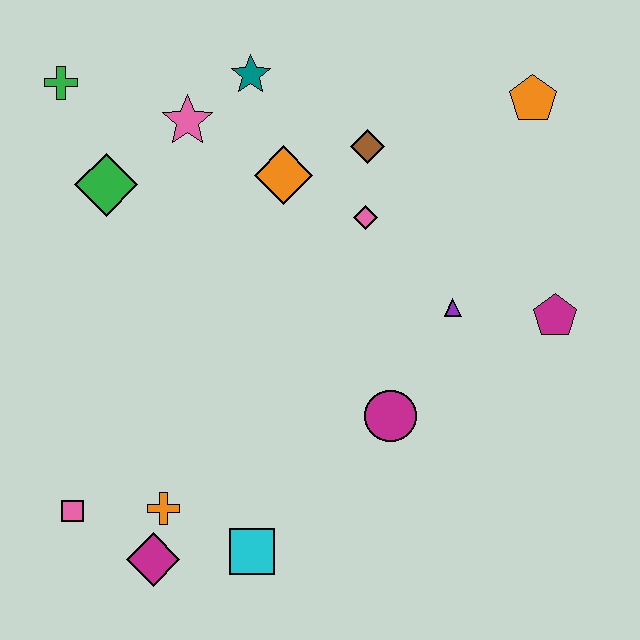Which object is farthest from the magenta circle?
The green cross is farthest from the magenta circle.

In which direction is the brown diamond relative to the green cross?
The brown diamond is to the right of the green cross.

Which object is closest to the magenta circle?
The purple triangle is closest to the magenta circle.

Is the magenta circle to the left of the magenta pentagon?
Yes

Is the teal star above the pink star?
Yes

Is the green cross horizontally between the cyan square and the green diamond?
No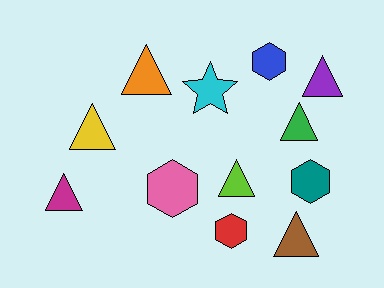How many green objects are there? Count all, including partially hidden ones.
There is 1 green object.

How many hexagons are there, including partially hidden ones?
There are 4 hexagons.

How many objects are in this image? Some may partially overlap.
There are 12 objects.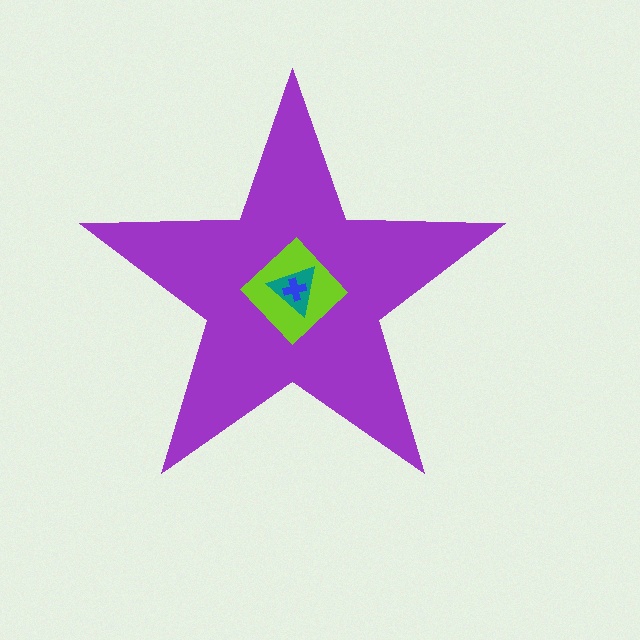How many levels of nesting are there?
4.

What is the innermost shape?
The blue cross.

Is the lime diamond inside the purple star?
Yes.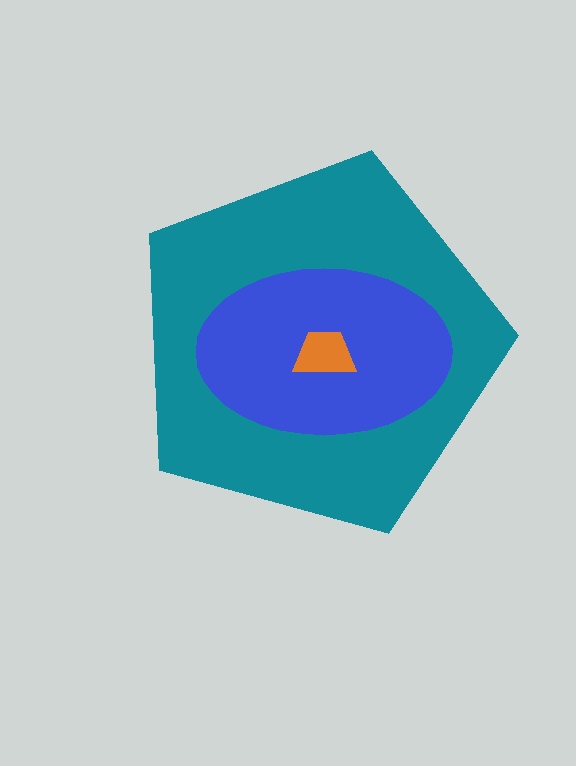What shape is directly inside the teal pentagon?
The blue ellipse.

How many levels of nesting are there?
3.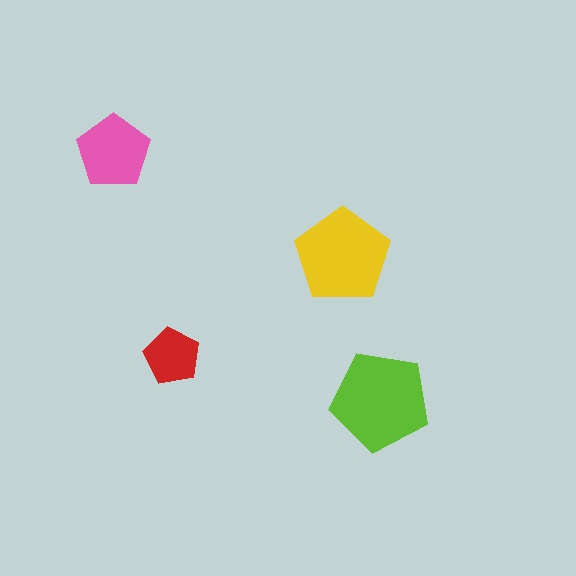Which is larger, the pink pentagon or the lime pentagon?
The lime one.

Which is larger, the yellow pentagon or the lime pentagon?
The lime one.